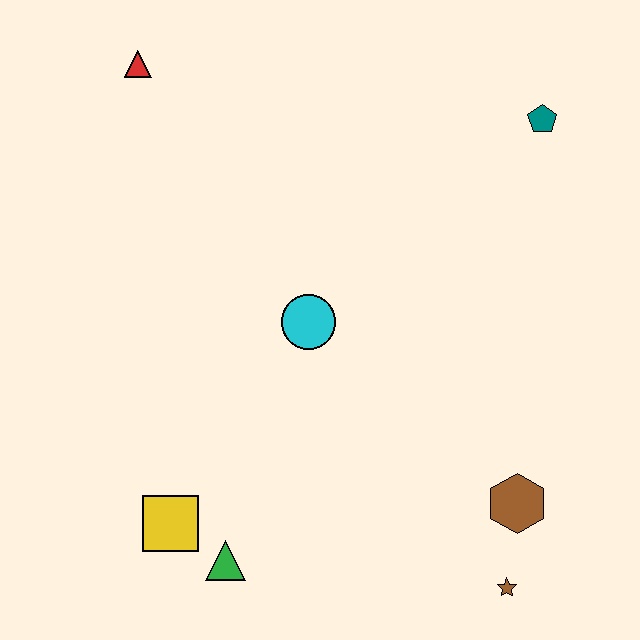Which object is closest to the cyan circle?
The yellow square is closest to the cyan circle.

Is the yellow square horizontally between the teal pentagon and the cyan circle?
No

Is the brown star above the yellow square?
No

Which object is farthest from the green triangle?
The teal pentagon is farthest from the green triangle.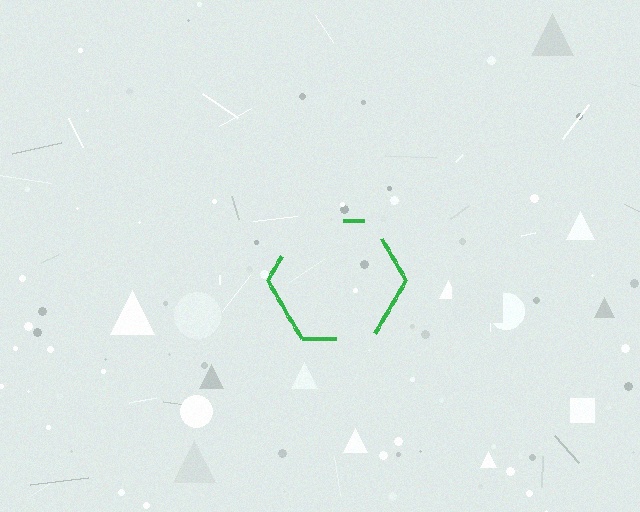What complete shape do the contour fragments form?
The contour fragments form a hexagon.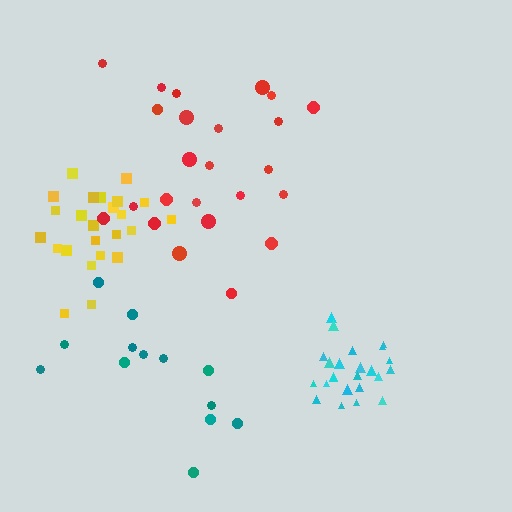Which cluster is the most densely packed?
Cyan.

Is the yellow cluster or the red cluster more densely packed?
Yellow.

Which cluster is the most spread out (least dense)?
Teal.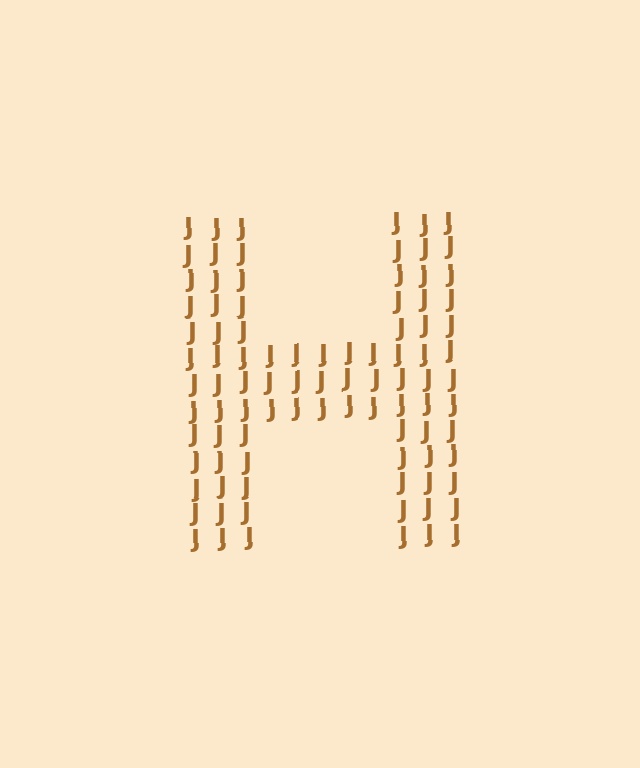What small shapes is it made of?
It is made of small letter J's.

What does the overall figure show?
The overall figure shows the letter H.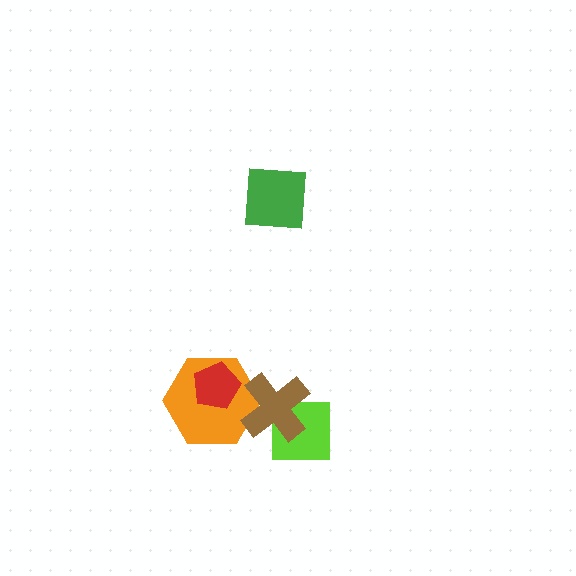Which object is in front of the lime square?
The brown cross is in front of the lime square.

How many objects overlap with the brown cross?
2 objects overlap with the brown cross.